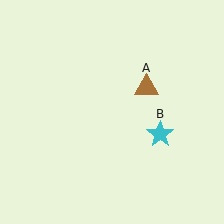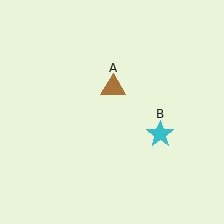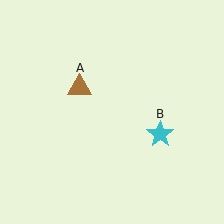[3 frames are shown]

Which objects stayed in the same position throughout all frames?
Cyan star (object B) remained stationary.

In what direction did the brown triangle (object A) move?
The brown triangle (object A) moved left.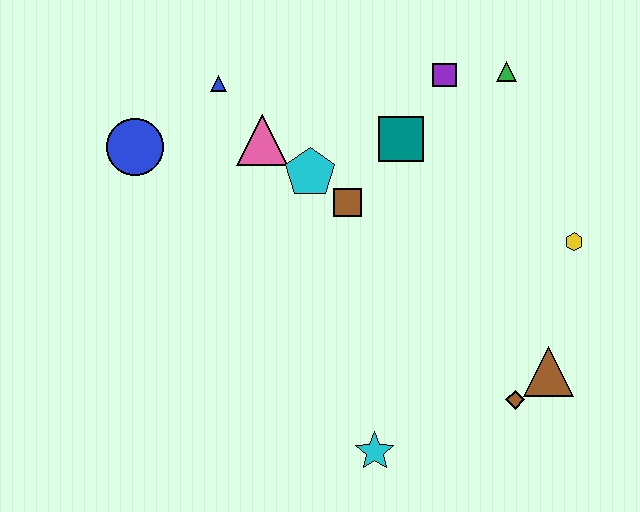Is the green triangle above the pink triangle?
Yes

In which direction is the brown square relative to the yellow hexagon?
The brown square is to the left of the yellow hexagon.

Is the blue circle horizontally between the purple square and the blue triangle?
No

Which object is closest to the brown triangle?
The brown diamond is closest to the brown triangle.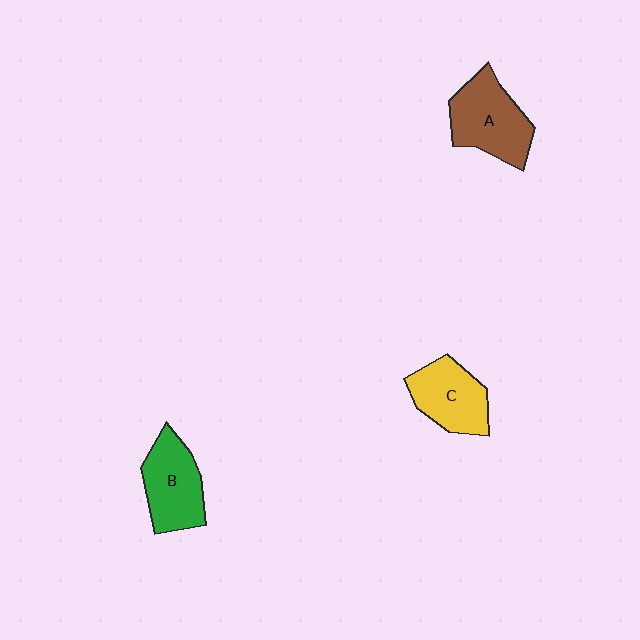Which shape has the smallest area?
Shape C (yellow).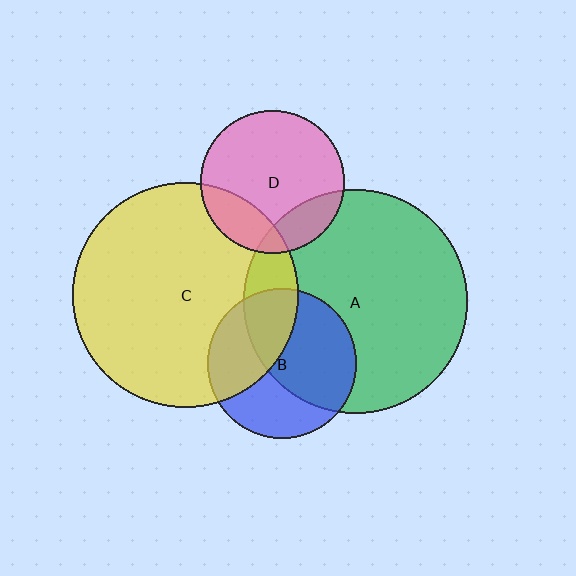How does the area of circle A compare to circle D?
Approximately 2.4 times.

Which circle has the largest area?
Circle C (yellow).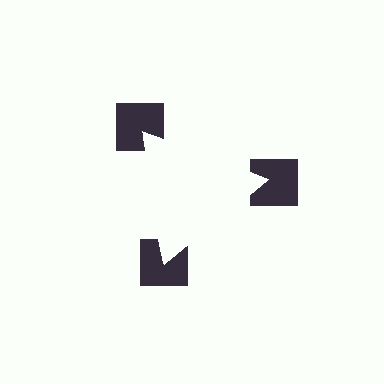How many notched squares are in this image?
There are 3 — one at each vertex of the illusory triangle.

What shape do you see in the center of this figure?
An illusory triangle — its edges are inferred from the aligned wedge cuts in the notched squares, not physically drawn.